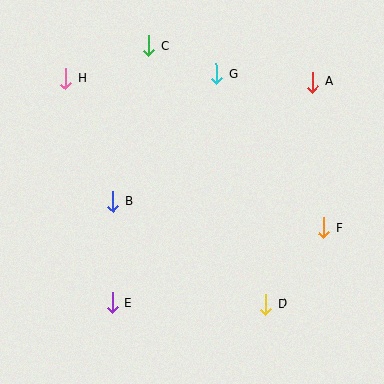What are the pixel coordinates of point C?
Point C is at (149, 46).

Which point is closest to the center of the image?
Point B at (113, 202) is closest to the center.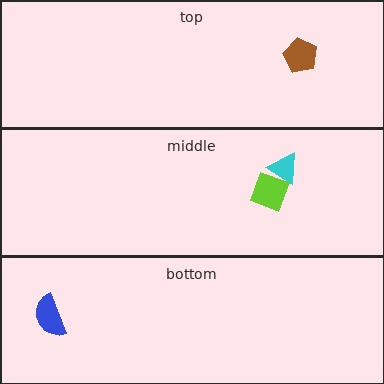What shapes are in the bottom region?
The blue semicircle.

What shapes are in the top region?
The brown pentagon.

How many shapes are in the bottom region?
1.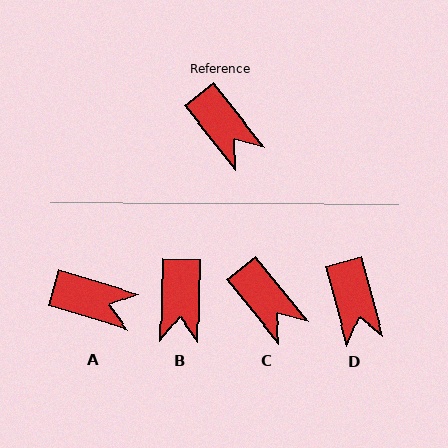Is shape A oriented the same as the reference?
No, it is off by about 35 degrees.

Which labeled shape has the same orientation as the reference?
C.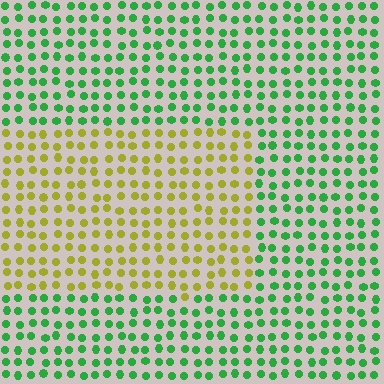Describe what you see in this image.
The image is filled with small green elements in a uniform arrangement. A rectangle-shaped region is visible where the elements are tinted to a slightly different hue, forming a subtle color boundary.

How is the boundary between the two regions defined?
The boundary is defined purely by a slight shift in hue (about 65 degrees). Spacing, size, and orientation are identical on both sides.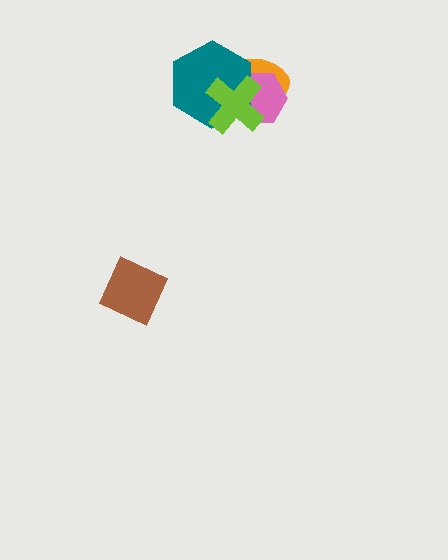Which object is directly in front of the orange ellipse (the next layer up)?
The pink hexagon is directly in front of the orange ellipse.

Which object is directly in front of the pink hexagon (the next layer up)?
The teal hexagon is directly in front of the pink hexagon.